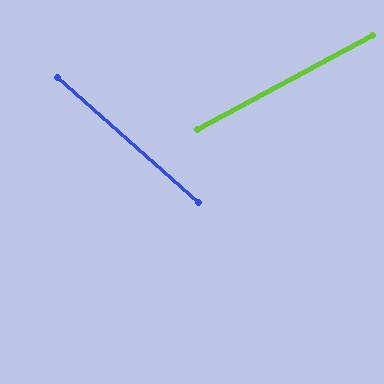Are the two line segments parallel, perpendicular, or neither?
Neither parallel nor perpendicular — they differ by about 70°.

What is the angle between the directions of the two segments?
Approximately 70 degrees.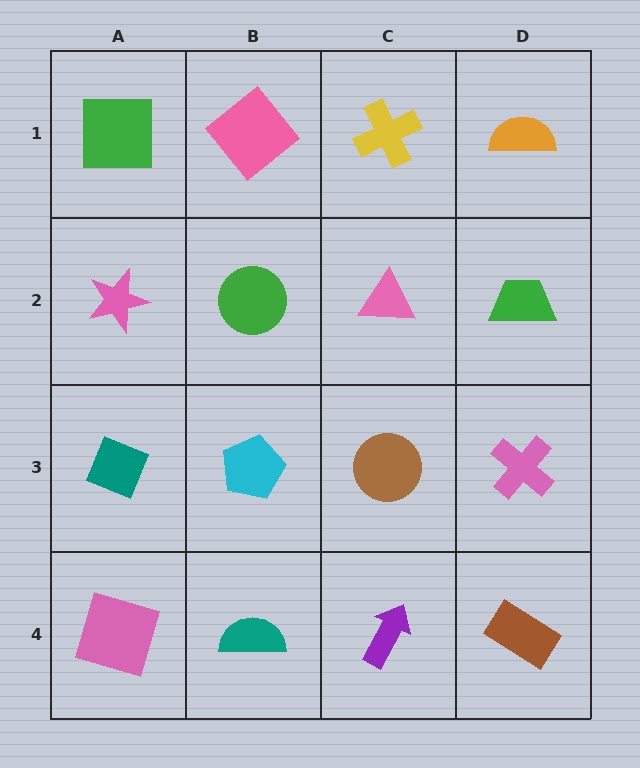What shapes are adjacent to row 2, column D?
An orange semicircle (row 1, column D), a pink cross (row 3, column D), a pink triangle (row 2, column C).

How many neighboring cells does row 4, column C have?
3.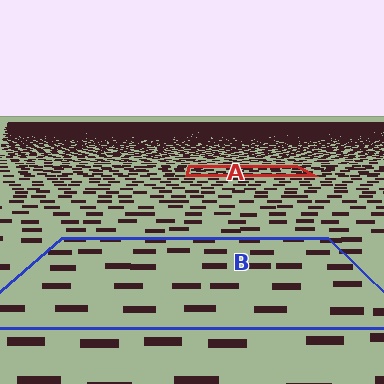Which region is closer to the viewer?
Region B is closer. The texture elements there are larger and more spread out.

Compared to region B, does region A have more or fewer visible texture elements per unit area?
Region A has more texture elements per unit area — they are packed more densely because it is farther away.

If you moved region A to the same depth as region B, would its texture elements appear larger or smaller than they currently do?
They would appear larger. At a closer depth, the same texture elements are projected at a bigger on-screen size.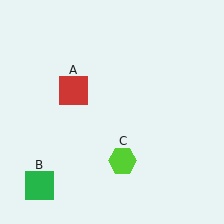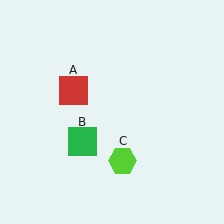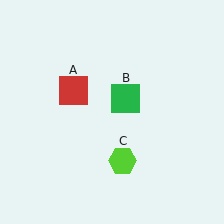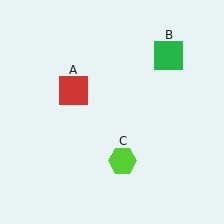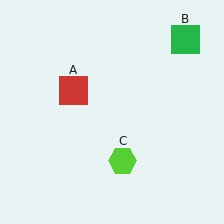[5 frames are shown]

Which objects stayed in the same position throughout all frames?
Red square (object A) and lime hexagon (object C) remained stationary.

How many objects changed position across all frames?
1 object changed position: green square (object B).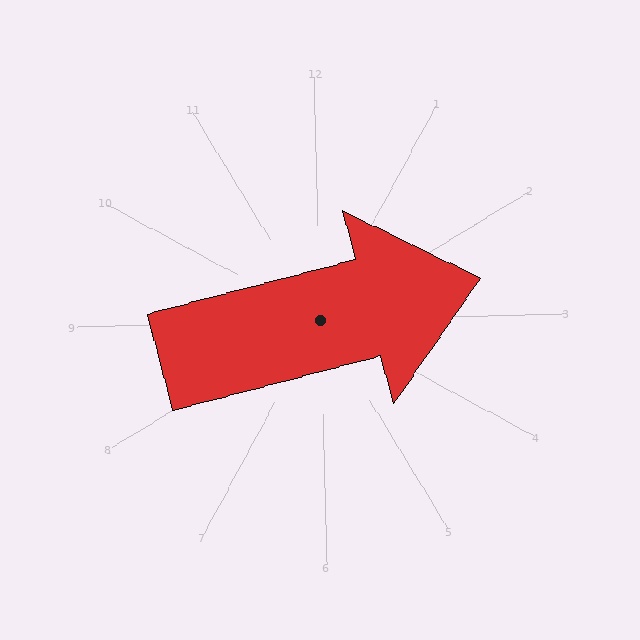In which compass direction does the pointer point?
East.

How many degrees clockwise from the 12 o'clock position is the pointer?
Approximately 77 degrees.